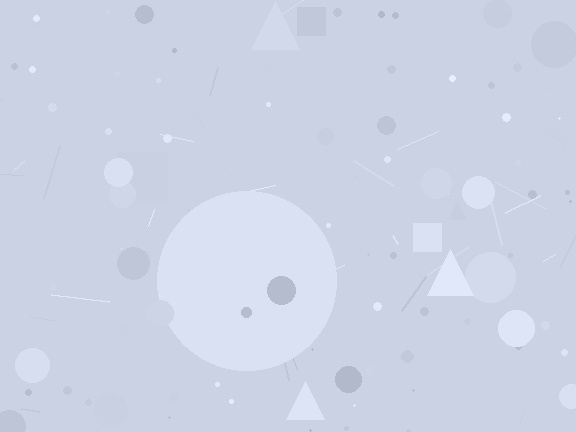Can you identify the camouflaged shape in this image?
The camouflaged shape is a circle.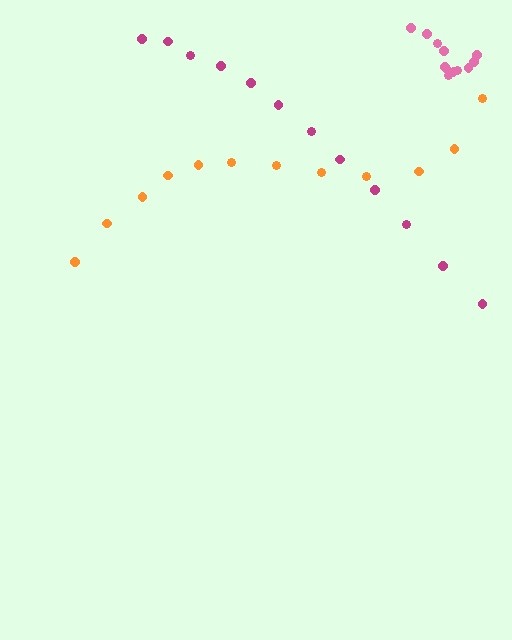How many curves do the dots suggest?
There are 3 distinct paths.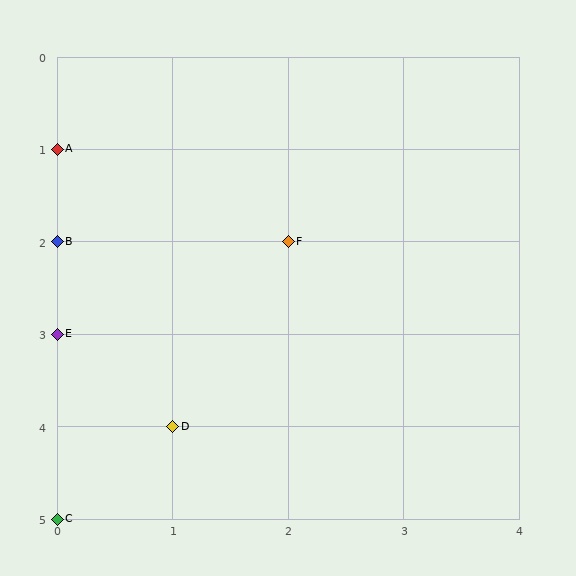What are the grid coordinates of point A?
Point A is at grid coordinates (0, 1).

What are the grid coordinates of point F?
Point F is at grid coordinates (2, 2).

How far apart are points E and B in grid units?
Points E and B are 1 row apart.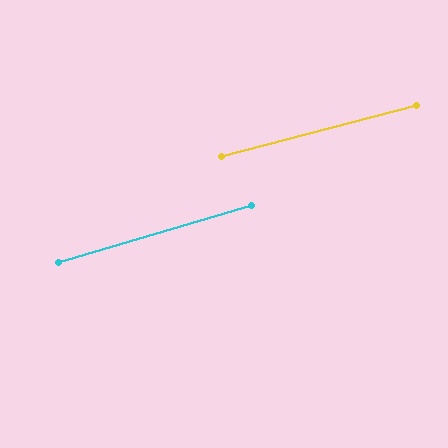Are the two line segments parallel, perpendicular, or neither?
Parallel — their directions differ by only 1.7°.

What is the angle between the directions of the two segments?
Approximately 2 degrees.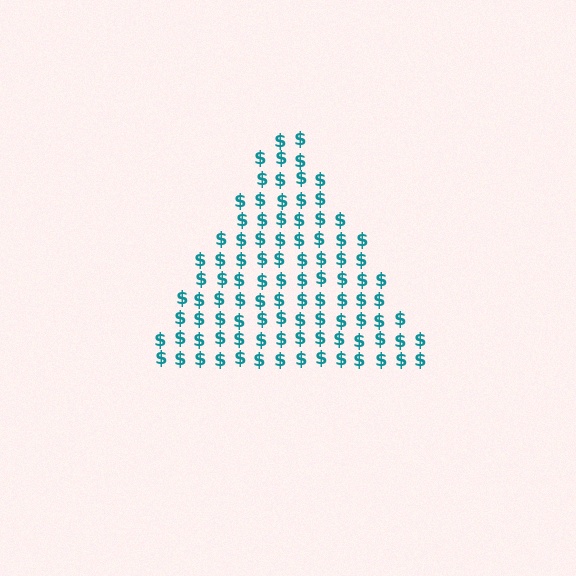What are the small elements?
The small elements are dollar signs.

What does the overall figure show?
The overall figure shows a triangle.